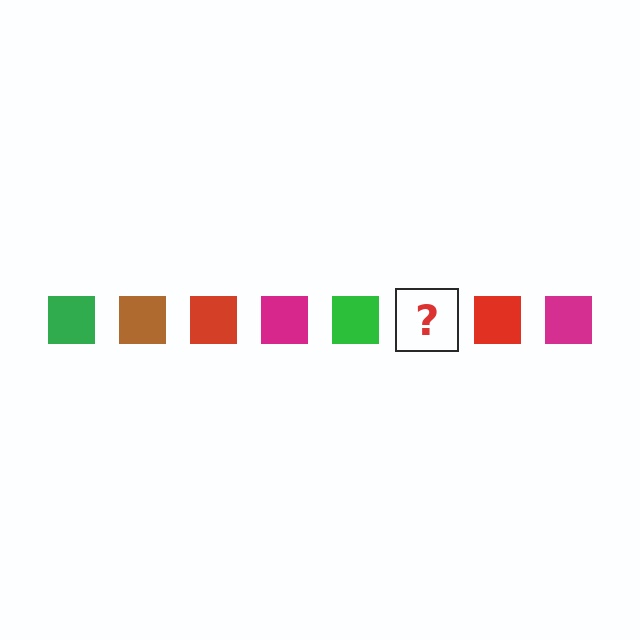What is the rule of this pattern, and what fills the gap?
The rule is that the pattern cycles through green, brown, red, magenta squares. The gap should be filled with a brown square.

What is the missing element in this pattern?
The missing element is a brown square.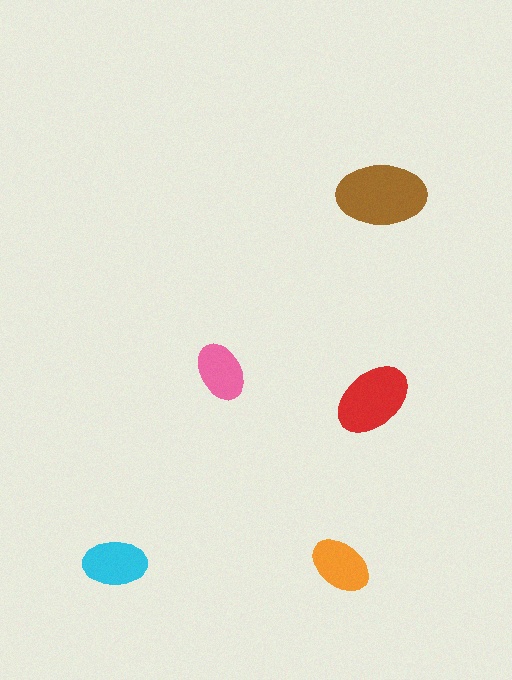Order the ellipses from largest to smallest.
the brown one, the red one, the cyan one, the orange one, the pink one.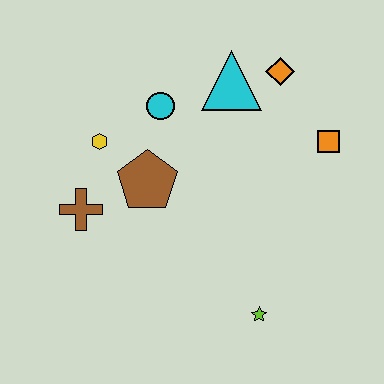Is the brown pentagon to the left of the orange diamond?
Yes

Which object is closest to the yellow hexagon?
The brown pentagon is closest to the yellow hexagon.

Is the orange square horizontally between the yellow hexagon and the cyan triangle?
No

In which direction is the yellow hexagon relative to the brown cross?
The yellow hexagon is above the brown cross.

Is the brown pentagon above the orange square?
No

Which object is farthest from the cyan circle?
The lime star is farthest from the cyan circle.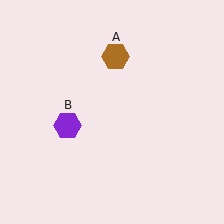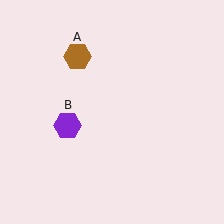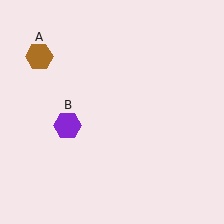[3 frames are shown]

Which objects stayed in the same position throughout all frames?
Purple hexagon (object B) remained stationary.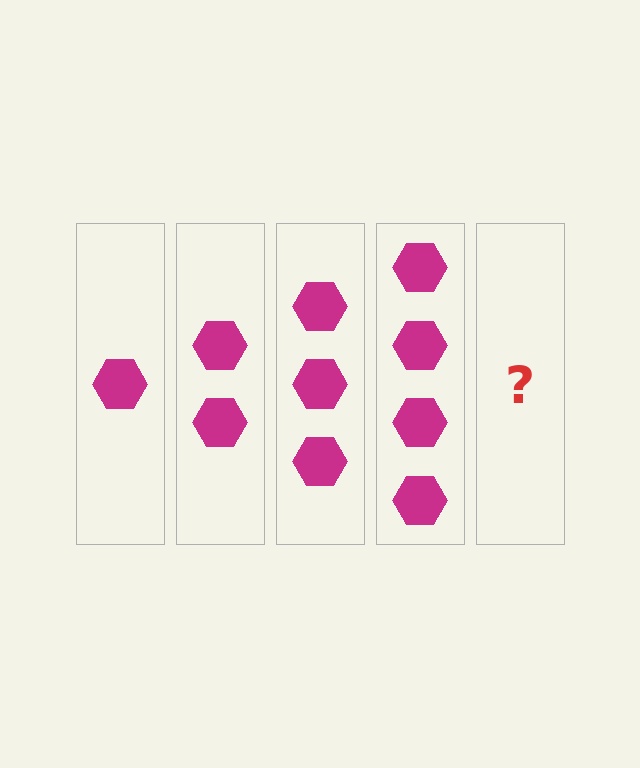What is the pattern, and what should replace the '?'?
The pattern is that each step adds one more hexagon. The '?' should be 5 hexagons.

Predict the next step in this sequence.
The next step is 5 hexagons.